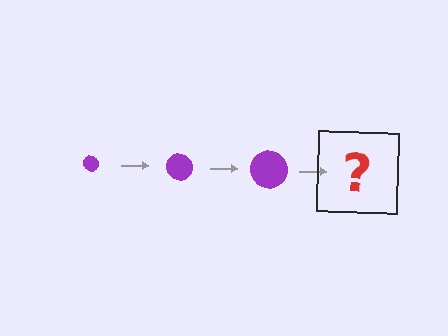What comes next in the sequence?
The next element should be a purple circle, larger than the previous one.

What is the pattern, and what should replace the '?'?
The pattern is that the circle gets progressively larger each step. The '?' should be a purple circle, larger than the previous one.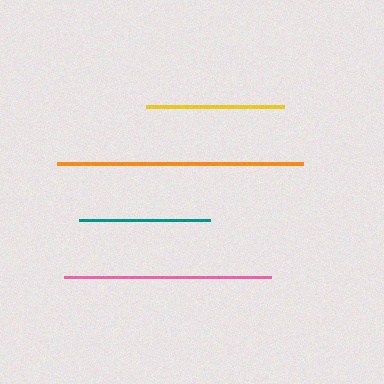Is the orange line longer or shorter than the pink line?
The orange line is longer than the pink line.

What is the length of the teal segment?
The teal segment is approximately 131 pixels long.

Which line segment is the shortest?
The teal line is the shortest at approximately 131 pixels.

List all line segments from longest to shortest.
From longest to shortest: orange, pink, yellow, teal.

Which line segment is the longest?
The orange line is the longest at approximately 246 pixels.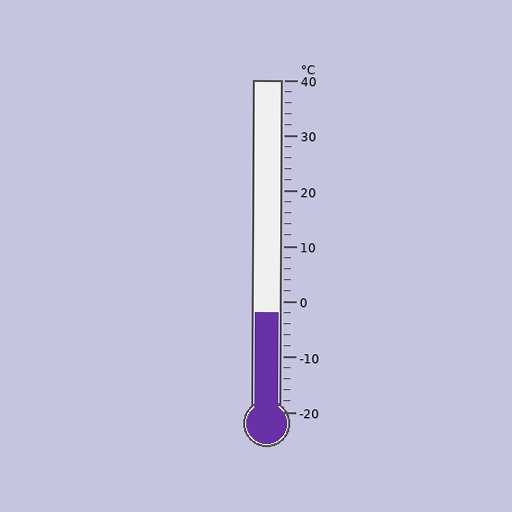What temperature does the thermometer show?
The thermometer shows approximately -2°C.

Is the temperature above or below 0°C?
The temperature is below 0°C.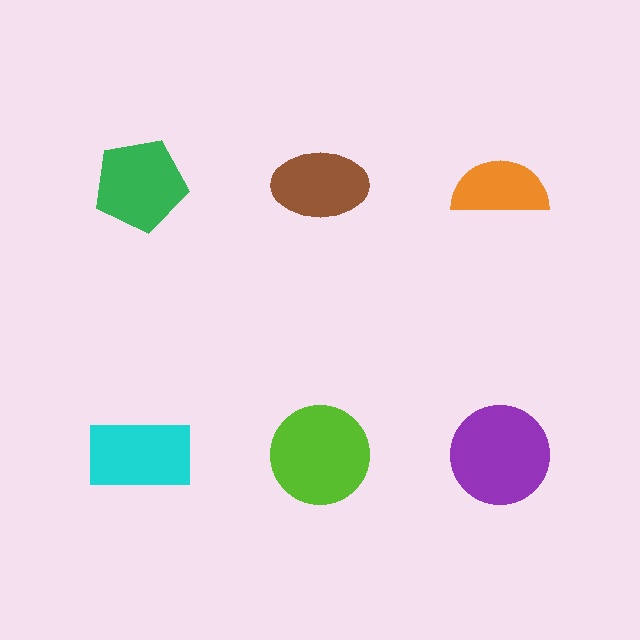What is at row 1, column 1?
A green pentagon.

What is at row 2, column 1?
A cyan rectangle.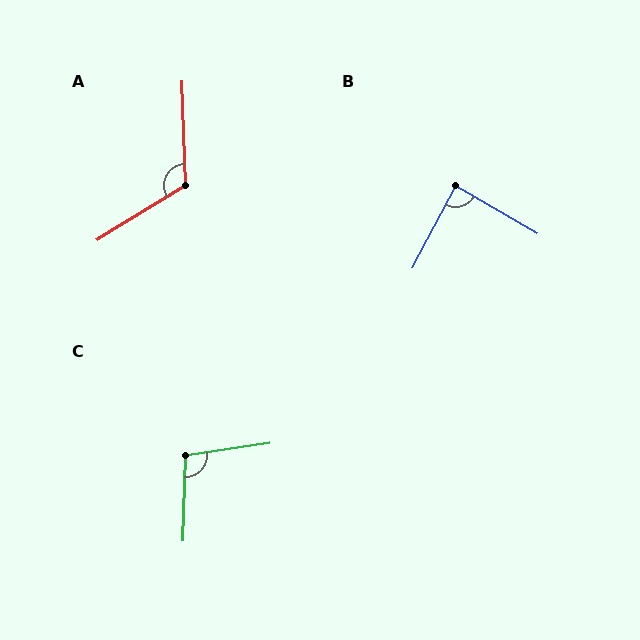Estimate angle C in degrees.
Approximately 100 degrees.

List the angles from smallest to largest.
B (88°), C (100°), A (119°).